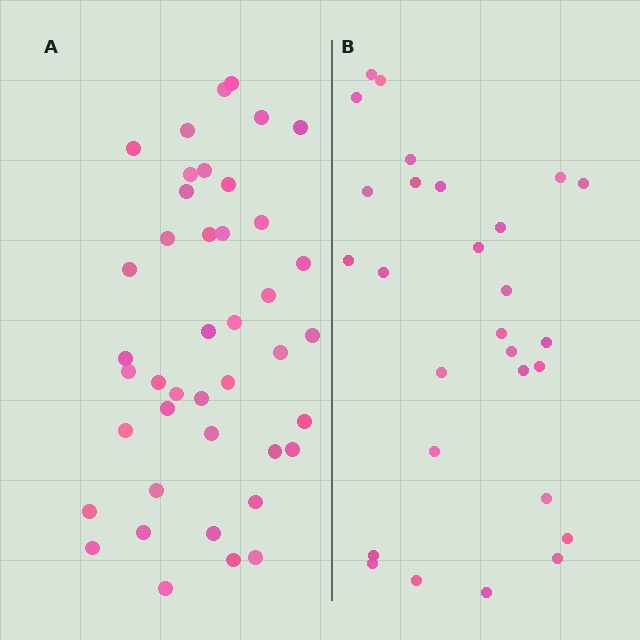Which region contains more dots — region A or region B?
Region A (the left region) has more dots.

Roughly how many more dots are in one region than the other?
Region A has approximately 15 more dots than region B.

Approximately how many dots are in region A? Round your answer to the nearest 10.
About 40 dots. (The exact count is 42, which rounds to 40.)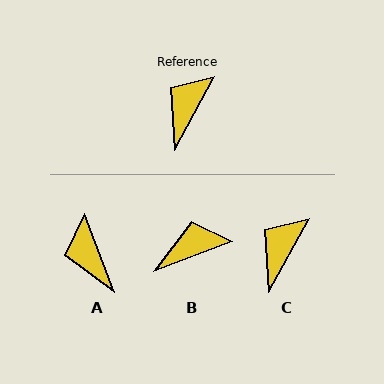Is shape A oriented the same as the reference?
No, it is off by about 50 degrees.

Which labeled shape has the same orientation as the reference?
C.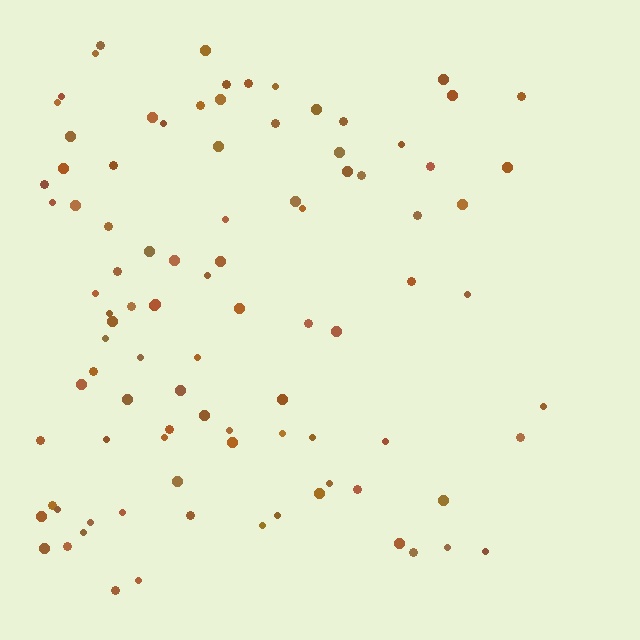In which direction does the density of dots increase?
From right to left, with the left side densest.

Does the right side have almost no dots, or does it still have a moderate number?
Still a moderate number, just noticeably fewer than the left.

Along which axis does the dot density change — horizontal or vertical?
Horizontal.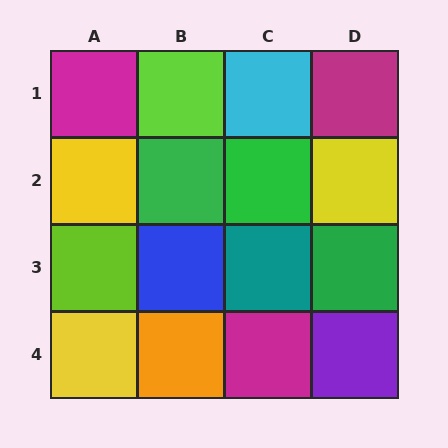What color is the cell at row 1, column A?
Magenta.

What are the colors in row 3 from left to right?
Lime, blue, teal, green.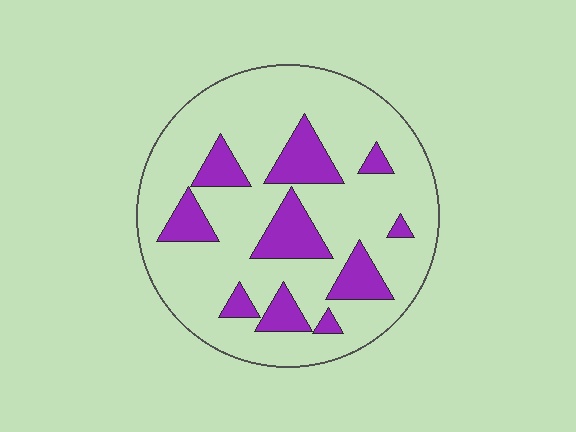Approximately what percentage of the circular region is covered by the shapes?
Approximately 20%.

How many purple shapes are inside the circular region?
10.